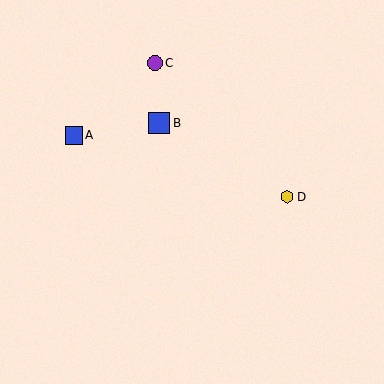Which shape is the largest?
The blue square (labeled B) is the largest.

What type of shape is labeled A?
Shape A is a blue square.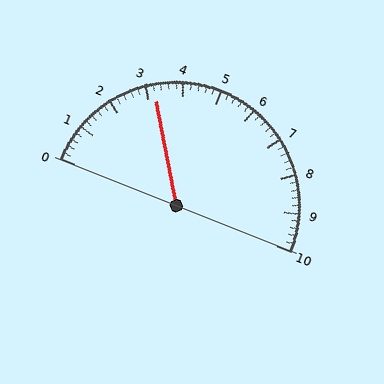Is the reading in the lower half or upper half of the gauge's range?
The reading is in the lower half of the range (0 to 10).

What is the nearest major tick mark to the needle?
The nearest major tick mark is 3.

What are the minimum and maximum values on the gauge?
The gauge ranges from 0 to 10.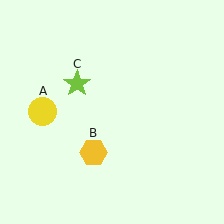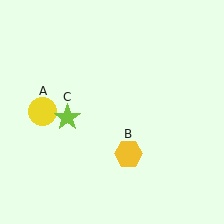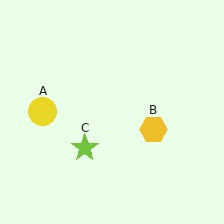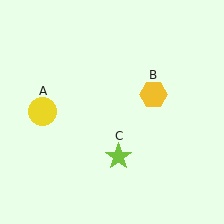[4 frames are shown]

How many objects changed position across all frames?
2 objects changed position: yellow hexagon (object B), lime star (object C).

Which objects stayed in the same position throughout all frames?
Yellow circle (object A) remained stationary.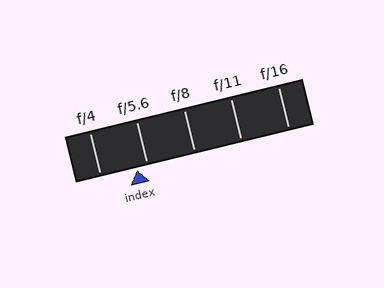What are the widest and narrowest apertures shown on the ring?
The widest aperture shown is f/4 and the narrowest is f/16.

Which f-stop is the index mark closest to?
The index mark is closest to f/5.6.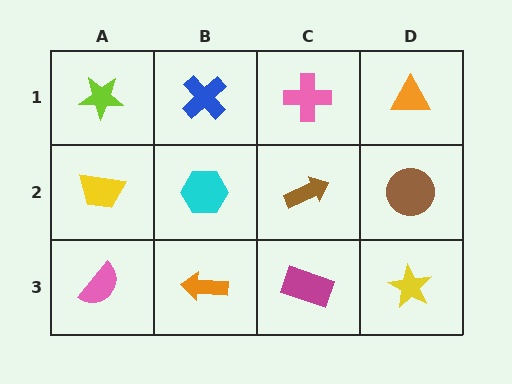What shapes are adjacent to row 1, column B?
A cyan hexagon (row 2, column B), a lime star (row 1, column A), a pink cross (row 1, column C).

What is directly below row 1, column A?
A yellow trapezoid.